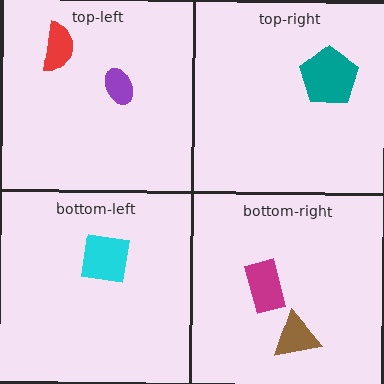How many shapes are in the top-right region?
1.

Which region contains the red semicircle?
The top-left region.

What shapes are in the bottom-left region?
The cyan square.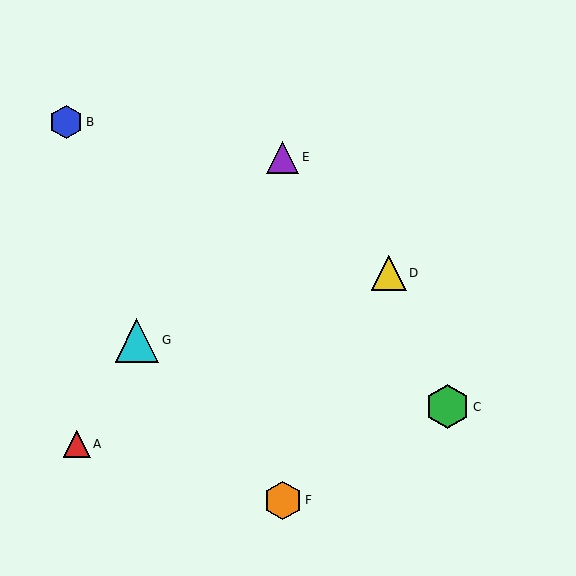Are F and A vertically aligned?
No, F is at x≈283 and A is at x≈77.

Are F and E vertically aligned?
Yes, both are at x≈283.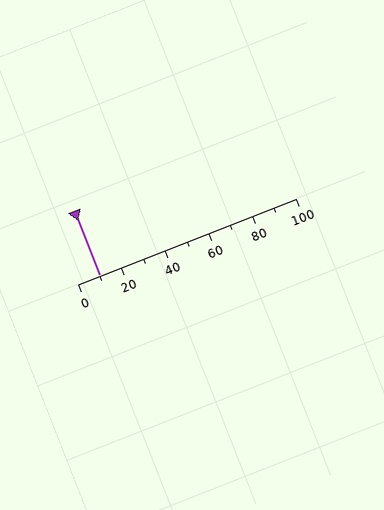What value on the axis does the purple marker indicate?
The marker indicates approximately 10.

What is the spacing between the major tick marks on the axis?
The major ticks are spaced 20 apart.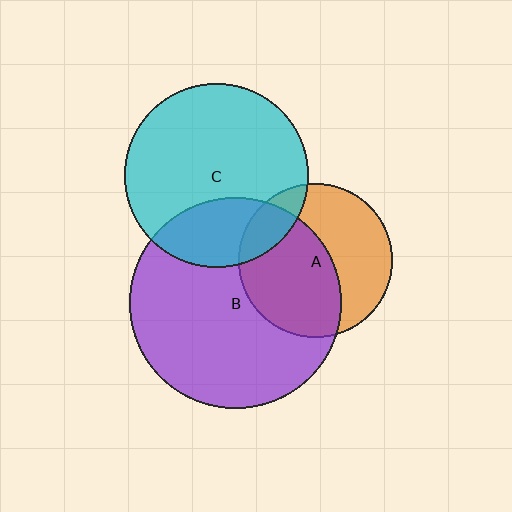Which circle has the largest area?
Circle B (purple).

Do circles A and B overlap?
Yes.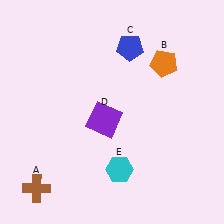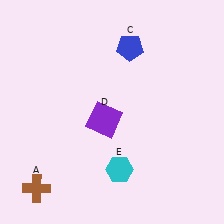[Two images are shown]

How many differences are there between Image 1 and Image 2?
There is 1 difference between the two images.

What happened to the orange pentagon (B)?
The orange pentagon (B) was removed in Image 2. It was in the top-right area of Image 1.